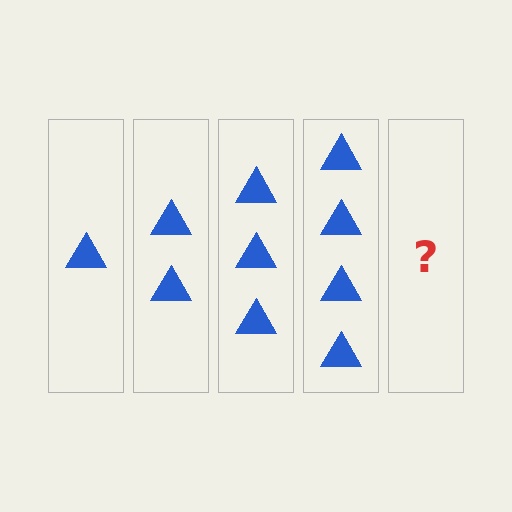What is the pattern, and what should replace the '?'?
The pattern is that each step adds one more triangle. The '?' should be 5 triangles.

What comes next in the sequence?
The next element should be 5 triangles.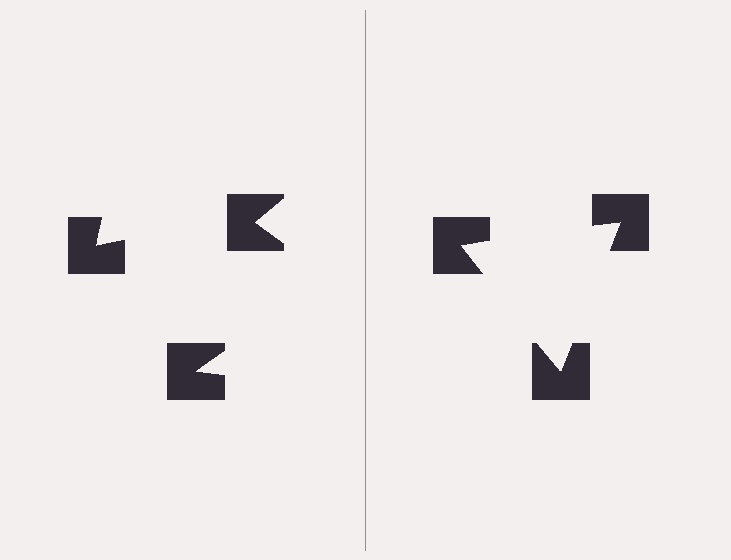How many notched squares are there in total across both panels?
6 — 3 on each side.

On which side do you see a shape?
An illusory triangle appears on the right side. On the left side the wedge cuts are rotated, so no coherent shape forms.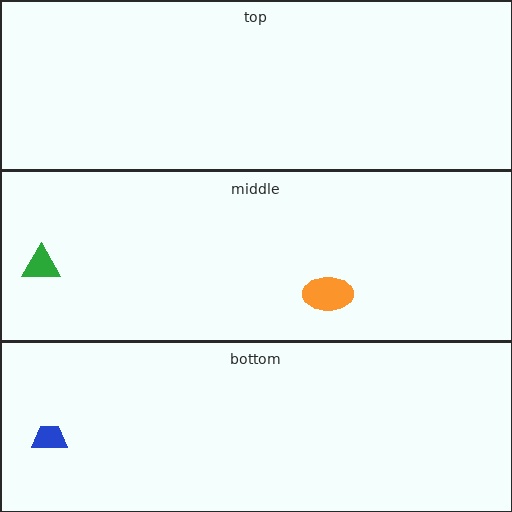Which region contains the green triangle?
The middle region.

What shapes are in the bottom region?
The blue trapezoid.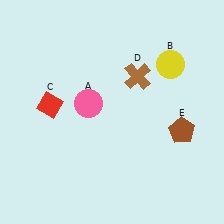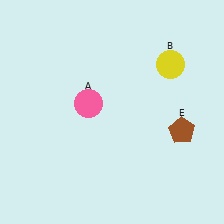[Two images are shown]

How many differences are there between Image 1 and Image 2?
There are 2 differences between the two images.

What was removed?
The red diamond (C), the brown cross (D) were removed in Image 2.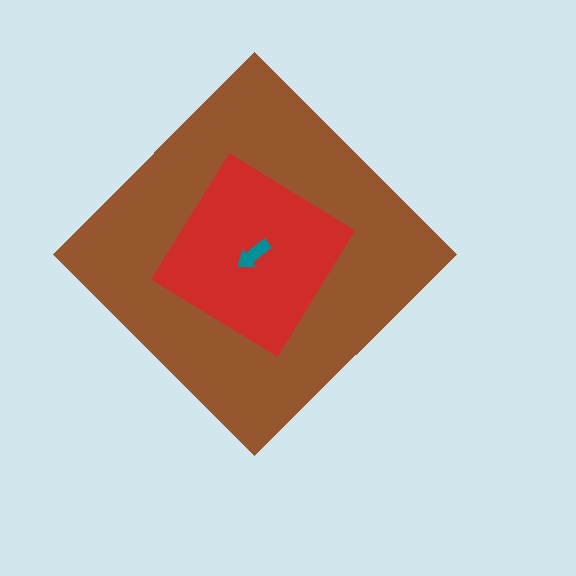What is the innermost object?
The teal arrow.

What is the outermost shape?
The brown diamond.